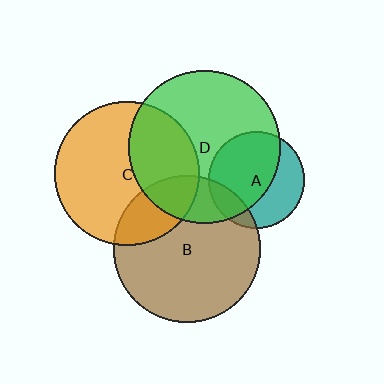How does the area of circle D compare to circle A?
Approximately 2.5 times.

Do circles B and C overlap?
Yes.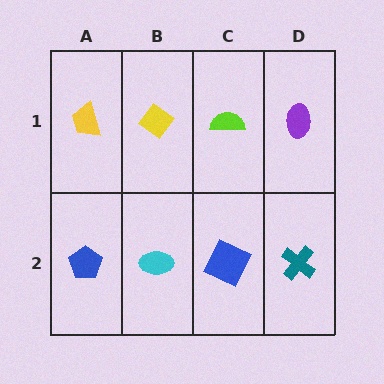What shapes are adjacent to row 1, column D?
A teal cross (row 2, column D), a lime semicircle (row 1, column C).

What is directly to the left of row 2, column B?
A blue pentagon.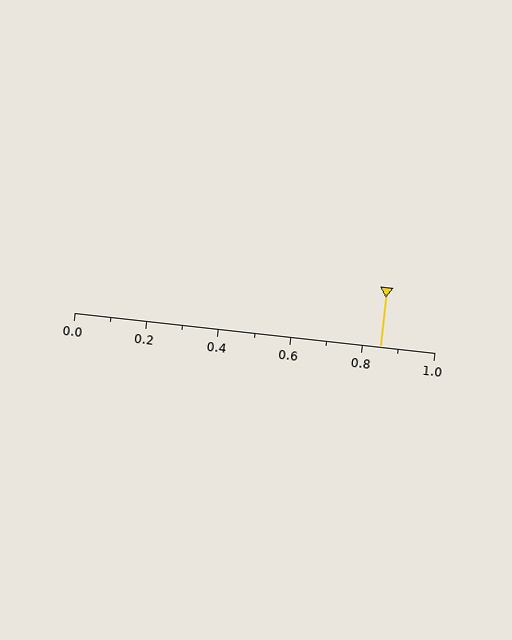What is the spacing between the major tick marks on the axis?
The major ticks are spaced 0.2 apart.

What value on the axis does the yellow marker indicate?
The marker indicates approximately 0.85.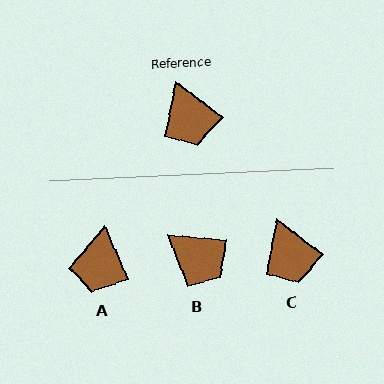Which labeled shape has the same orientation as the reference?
C.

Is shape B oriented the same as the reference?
No, it is off by about 32 degrees.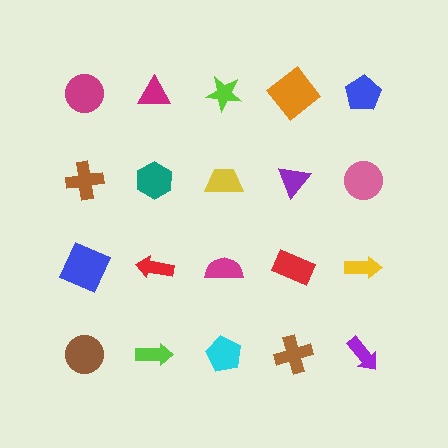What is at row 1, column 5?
A blue pentagon.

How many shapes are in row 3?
5 shapes.